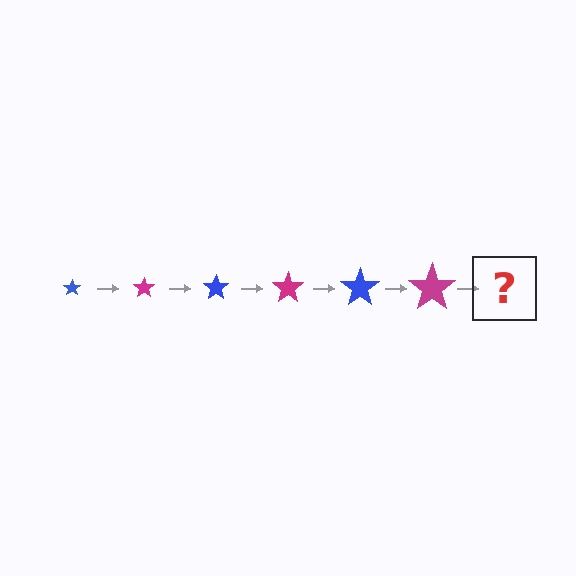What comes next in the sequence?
The next element should be a blue star, larger than the previous one.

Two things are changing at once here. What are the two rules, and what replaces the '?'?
The two rules are that the star grows larger each step and the color cycles through blue and magenta. The '?' should be a blue star, larger than the previous one.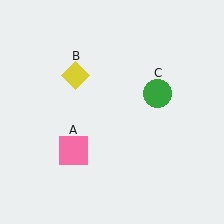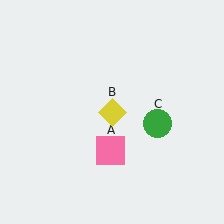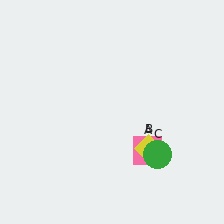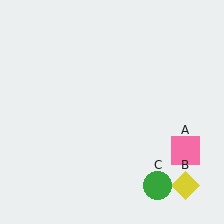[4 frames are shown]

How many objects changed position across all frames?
3 objects changed position: pink square (object A), yellow diamond (object B), green circle (object C).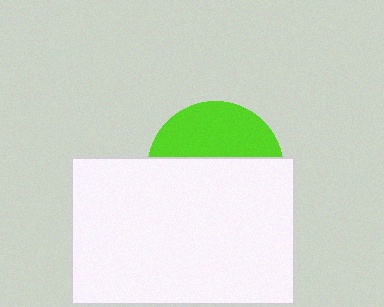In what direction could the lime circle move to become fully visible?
The lime circle could move up. That would shift it out from behind the white rectangle entirely.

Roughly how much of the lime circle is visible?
A small part of it is visible (roughly 39%).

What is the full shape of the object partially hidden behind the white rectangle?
The partially hidden object is a lime circle.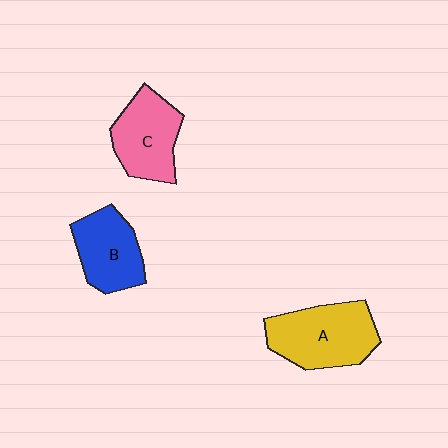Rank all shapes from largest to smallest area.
From largest to smallest: A (yellow), C (pink), B (blue).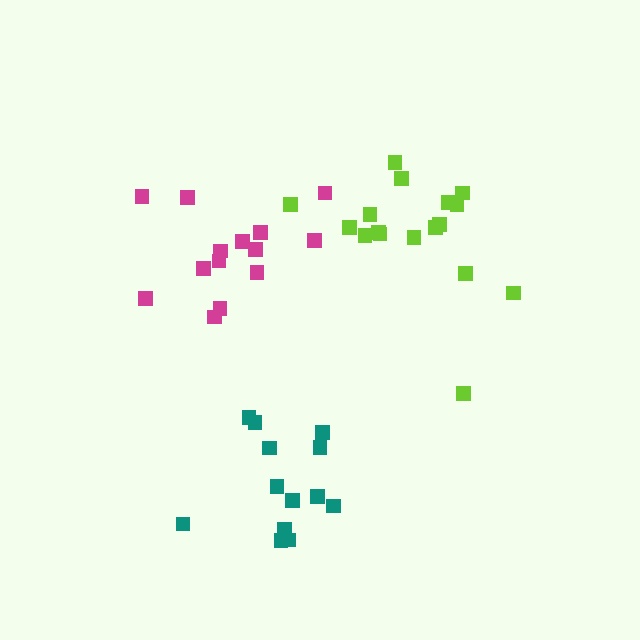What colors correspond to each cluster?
The clusters are colored: magenta, teal, lime.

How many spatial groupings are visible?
There are 3 spatial groupings.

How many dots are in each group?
Group 1: 14 dots, Group 2: 13 dots, Group 3: 18 dots (45 total).